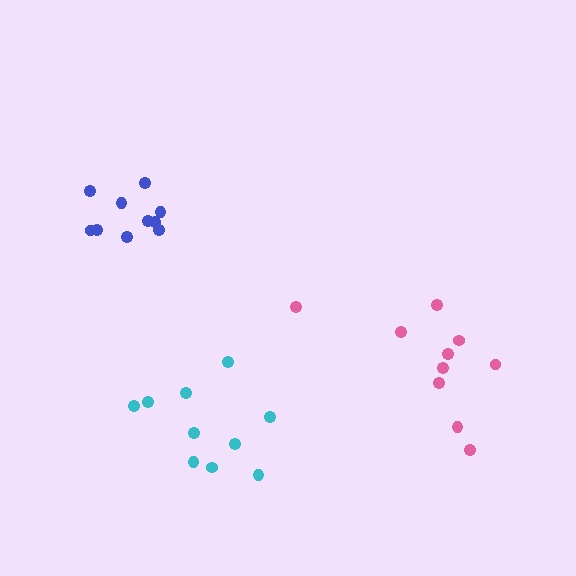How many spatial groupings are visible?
There are 3 spatial groupings.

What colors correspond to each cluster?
The clusters are colored: pink, blue, cyan.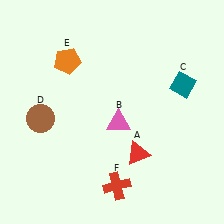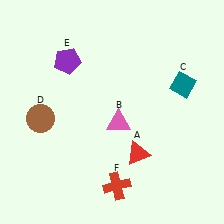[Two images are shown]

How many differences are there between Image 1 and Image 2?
There is 1 difference between the two images.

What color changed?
The pentagon (E) changed from orange in Image 1 to purple in Image 2.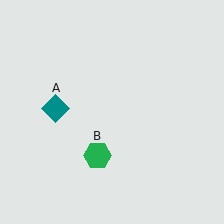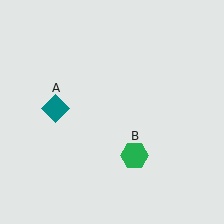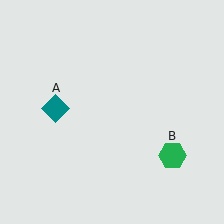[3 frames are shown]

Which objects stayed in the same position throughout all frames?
Teal diamond (object A) remained stationary.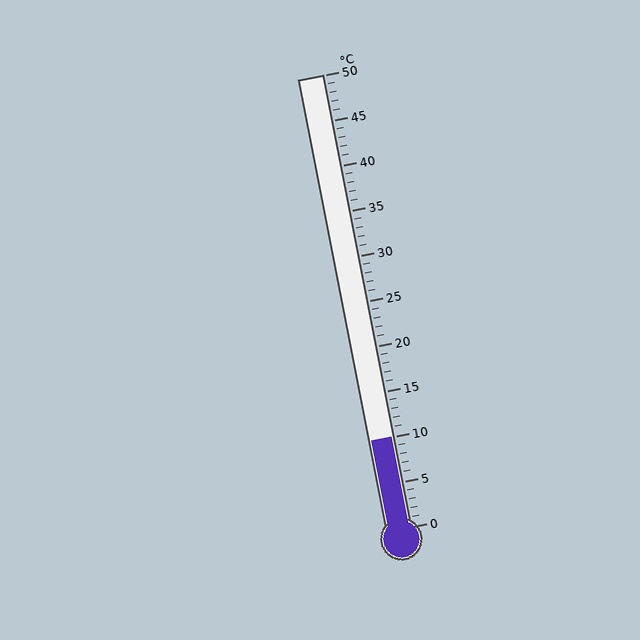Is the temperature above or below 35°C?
The temperature is below 35°C.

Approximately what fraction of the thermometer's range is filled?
The thermometer is filled to approximately 20% of its range.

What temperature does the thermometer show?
The thermometer shows approximately 10°C.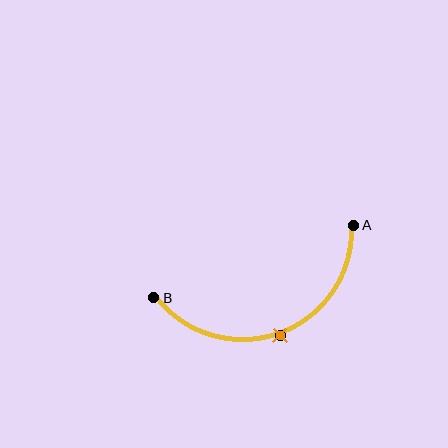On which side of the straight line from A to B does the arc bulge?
The arc bulges below the straight line connecting A and B.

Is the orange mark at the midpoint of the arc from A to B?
Yes. The orange mark lies on the arc at equal arc-length from both A and B — it is the arc midpoint.